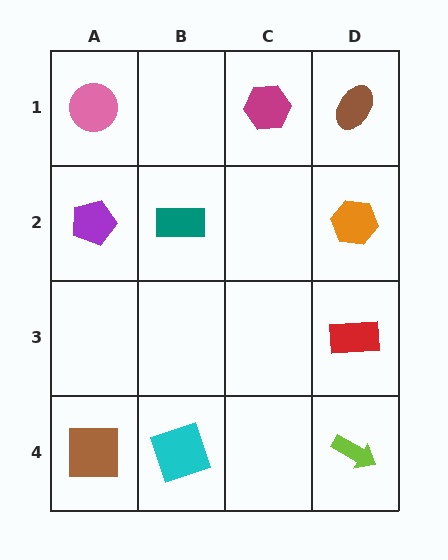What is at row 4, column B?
A cyan square.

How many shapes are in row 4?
3 shapes.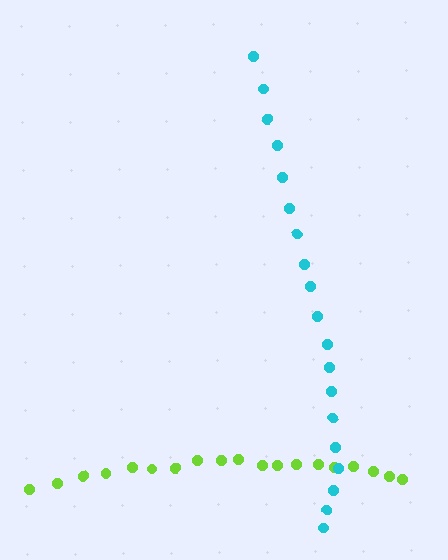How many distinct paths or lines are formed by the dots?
There are 2 distinct paths.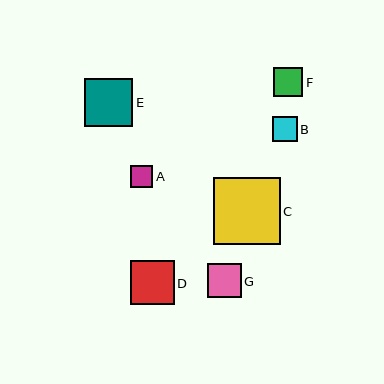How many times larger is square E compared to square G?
Square E is approximately 1.4 times the size of square G.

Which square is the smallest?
Square A is the smallest with a size of approximately 23 pixels.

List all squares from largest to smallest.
From largest to smallest: C, E, D, G, F, B, A.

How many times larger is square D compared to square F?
Square D is approximately 1.5 times the size of square F.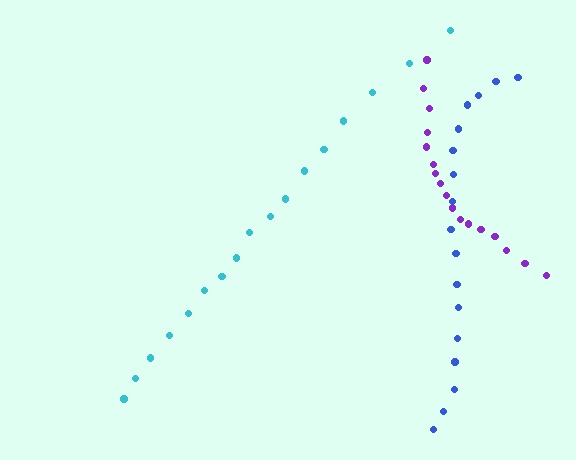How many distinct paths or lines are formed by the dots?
There are 3 distinct paths.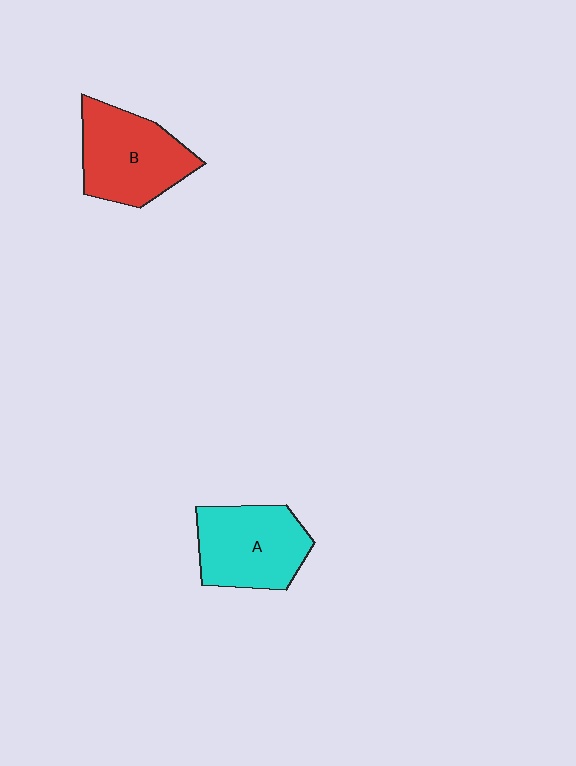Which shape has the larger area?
Shape B (red).